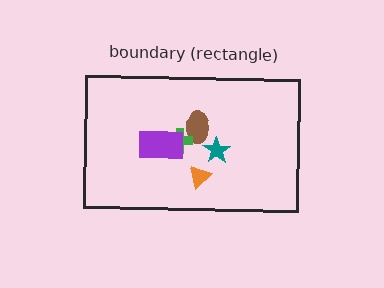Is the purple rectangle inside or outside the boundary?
Inside.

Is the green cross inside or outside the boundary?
Inside.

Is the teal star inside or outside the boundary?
Inside.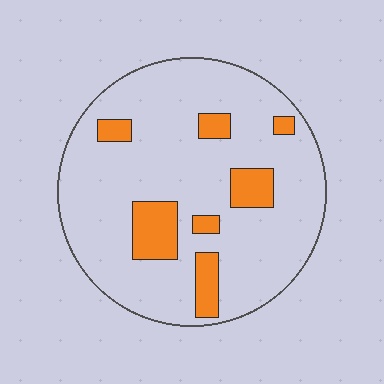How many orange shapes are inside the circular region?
7.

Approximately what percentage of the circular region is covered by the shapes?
Approximately 15%.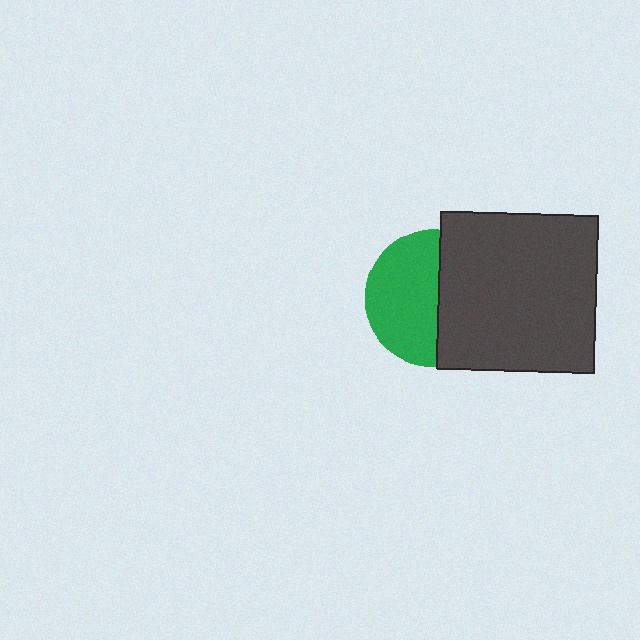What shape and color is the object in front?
The object in front is a dark gray square.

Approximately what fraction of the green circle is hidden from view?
Roughly 46% of the green circle is hidden behind the dark gray square.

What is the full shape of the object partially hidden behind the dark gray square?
The partially hidden object is a green circle.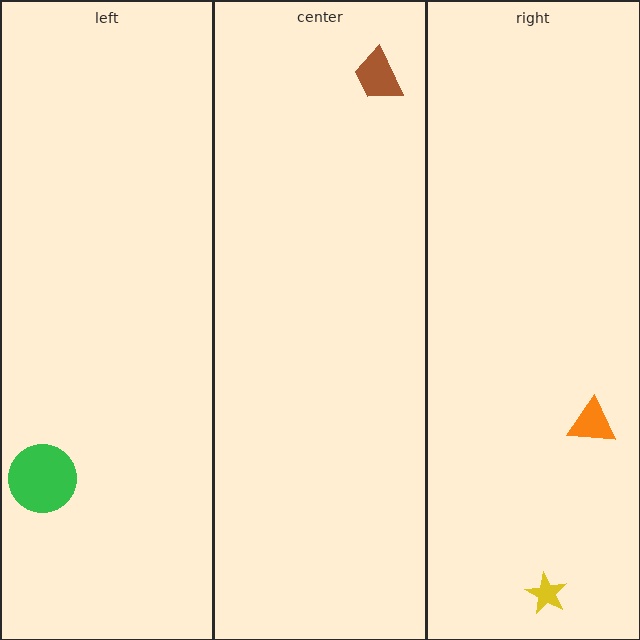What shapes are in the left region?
The green circle.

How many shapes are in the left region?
1.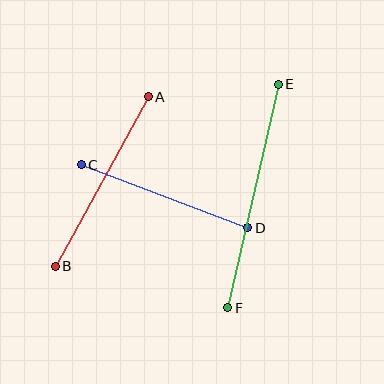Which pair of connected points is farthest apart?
Points E and F are farthest apart.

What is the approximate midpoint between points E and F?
The midpoint is at approximately (253, 196) pixels.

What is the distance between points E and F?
The distance is approximately 229 pixels.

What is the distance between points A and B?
The distance is approximately 193 pixels.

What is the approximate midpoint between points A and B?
The midpoint is at approximately (102, 181) pixels.